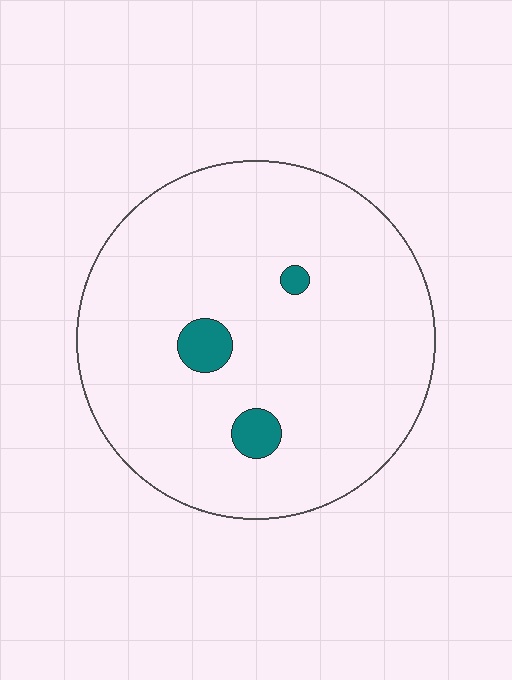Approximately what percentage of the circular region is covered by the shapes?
Approximately 5%.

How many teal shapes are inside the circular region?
3.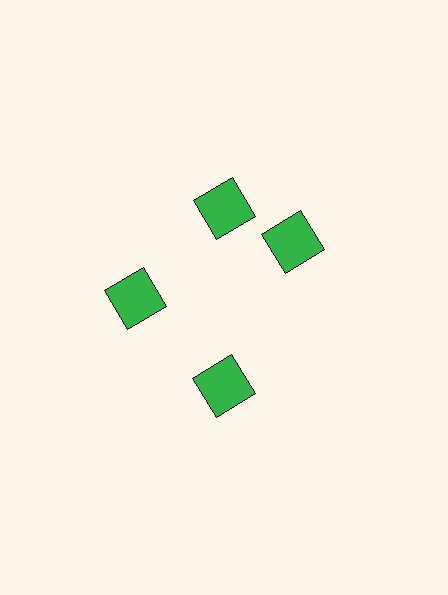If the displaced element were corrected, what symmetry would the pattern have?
It would have 4-fold rotational symmetry — the pattern would map onto itself every 90 degrees.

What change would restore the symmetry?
The symmetry would be restored by rotating it back into even spacing with its neighbors so that all 4 squares sit at equal angles and equal distance from the center.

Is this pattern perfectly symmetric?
No. The 4 green squares are arranged in a ring, but one element near the 3 o'clock position is rotated out of alignment along the ring, breaking the 4-fold rotational symmetry.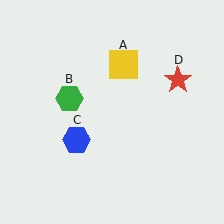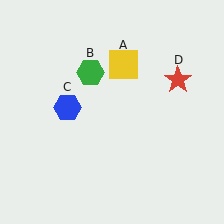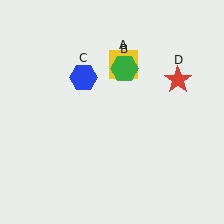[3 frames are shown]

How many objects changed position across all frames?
2 objects changed position: green hexagon (object B), blue hexagon (object C).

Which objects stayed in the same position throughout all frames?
Yellow square (object A) and red star (object D) remained stationary.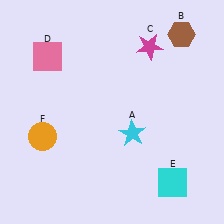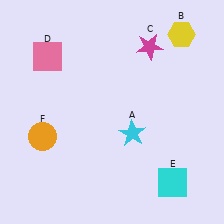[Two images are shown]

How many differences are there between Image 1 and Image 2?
There is 1 difference between the two images.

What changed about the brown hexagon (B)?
In Image 1, B is brown. In Image 2, it changed to yellow.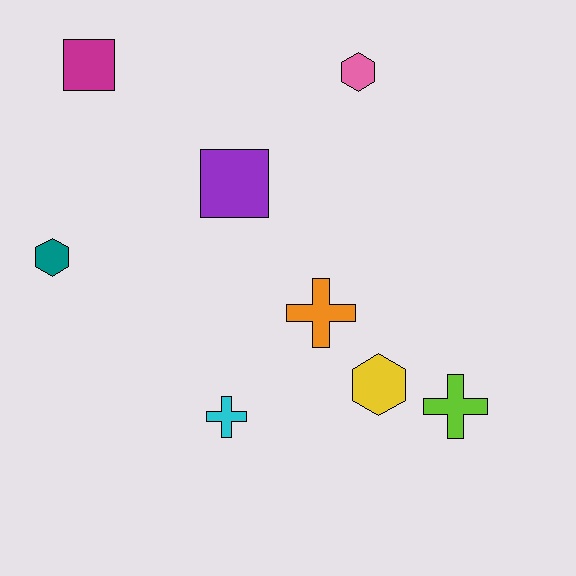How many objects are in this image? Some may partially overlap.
There are 8 objects.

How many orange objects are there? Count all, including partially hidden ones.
There is 1 orange object.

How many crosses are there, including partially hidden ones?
There are 3 crosses.